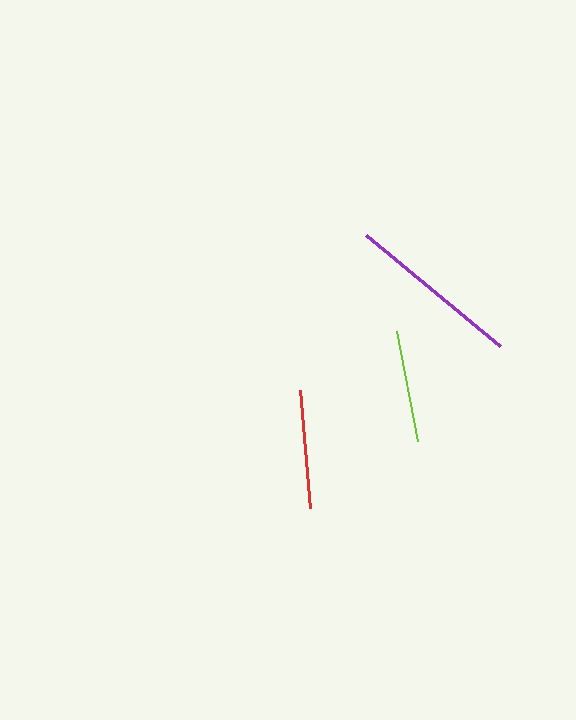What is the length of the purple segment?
The purple segment is approximately 174 pixels long.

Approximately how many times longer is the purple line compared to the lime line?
The purple line is approximately 1.6 times the length of the lime line.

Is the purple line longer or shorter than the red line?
The purple line is longer than the red line.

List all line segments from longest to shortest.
From longest to shortest: purple, red, lime.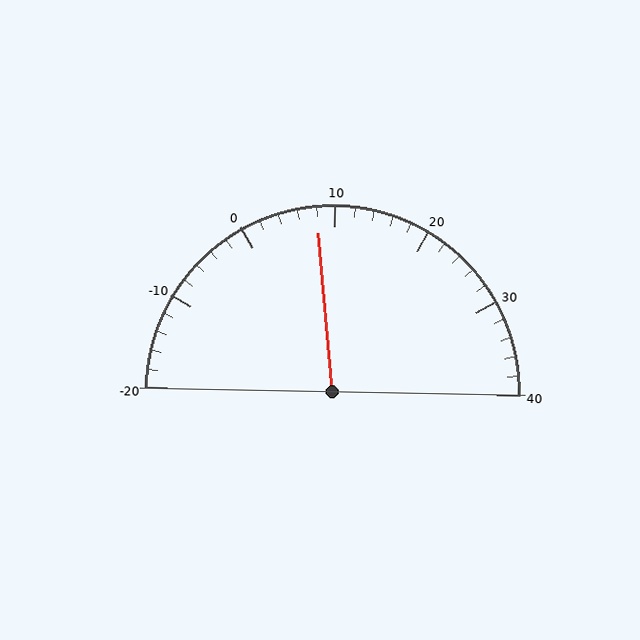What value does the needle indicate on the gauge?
The needle indicates approximately 8.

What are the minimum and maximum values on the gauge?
The gauge ranges from -20 to 40.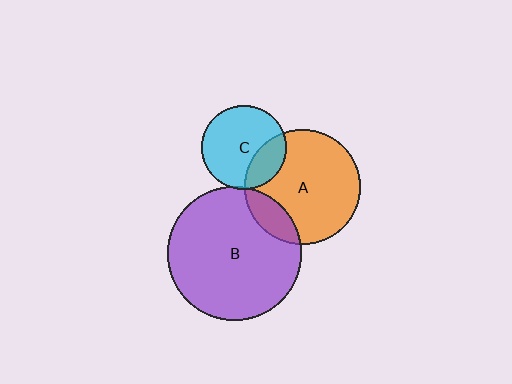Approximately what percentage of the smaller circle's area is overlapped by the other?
Approximately 15%.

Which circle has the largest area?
Circle B (purple).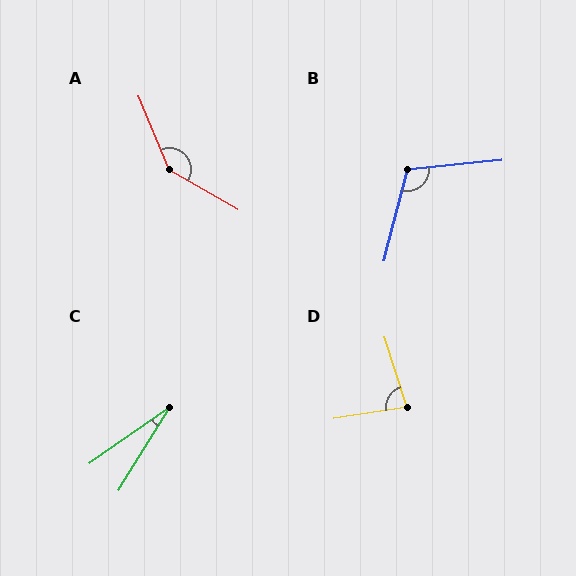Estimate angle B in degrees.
Approximately 110 degrees.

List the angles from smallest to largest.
C (24°), D (81°), B (110°), A (142°).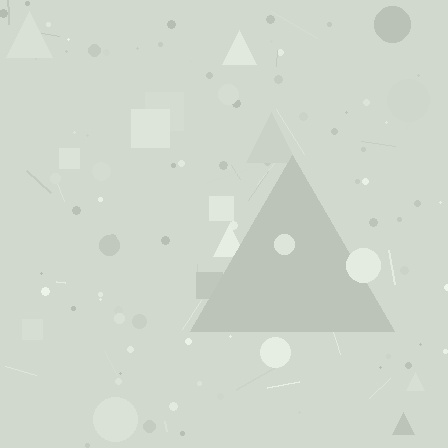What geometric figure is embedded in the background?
A triangle is embedded in the background.